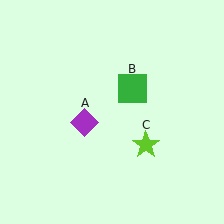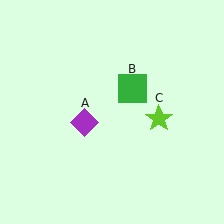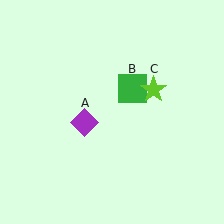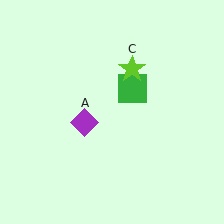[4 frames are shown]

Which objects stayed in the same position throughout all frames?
Purple diamond (object A) and green square (object B) remained stationary.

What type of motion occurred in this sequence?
The lime star (object C) rotated counterclockwise around the center of the scene.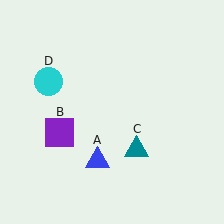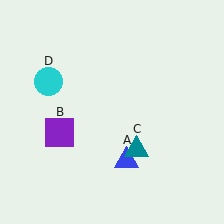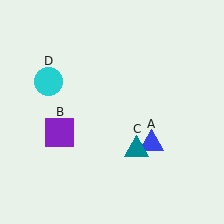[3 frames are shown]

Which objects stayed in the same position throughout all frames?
Purple square (object B) and teal triangle (object C) and cyan circle (object D) remained stationary.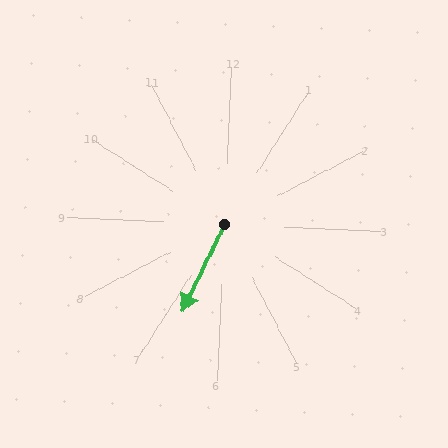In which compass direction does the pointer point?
Southwest.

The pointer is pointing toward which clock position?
Roughly 7 o'clock.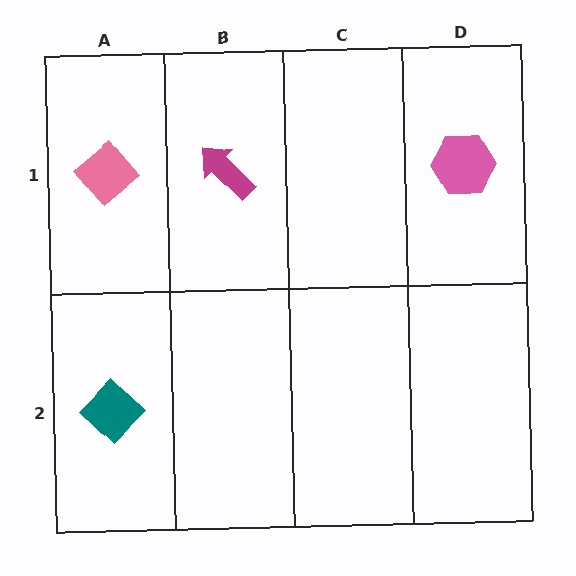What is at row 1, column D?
A pink hexagon.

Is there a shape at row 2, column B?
No, that cell is empty.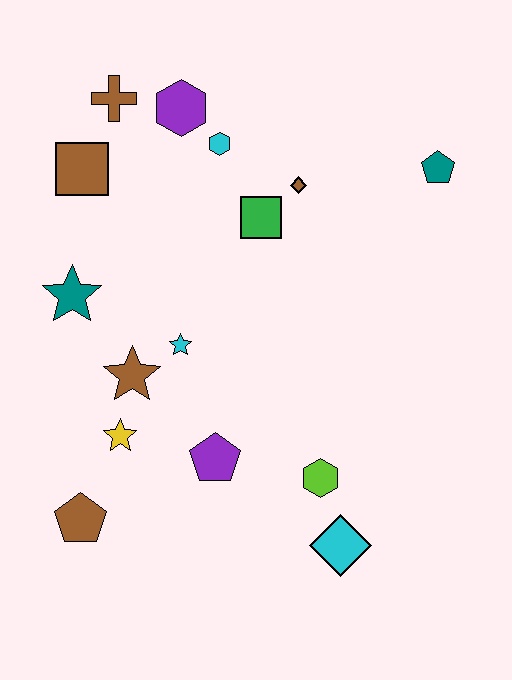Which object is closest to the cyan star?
The brown star is closest to the cyan star.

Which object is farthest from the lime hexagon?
The brown cross is farthest from the lime hexagon.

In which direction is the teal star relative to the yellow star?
The teal star is above the yellow star.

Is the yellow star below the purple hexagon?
Yes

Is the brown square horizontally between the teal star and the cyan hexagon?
Yes